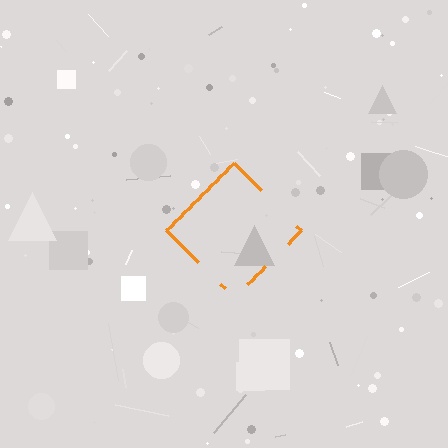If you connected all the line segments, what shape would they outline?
They would outline a diamond.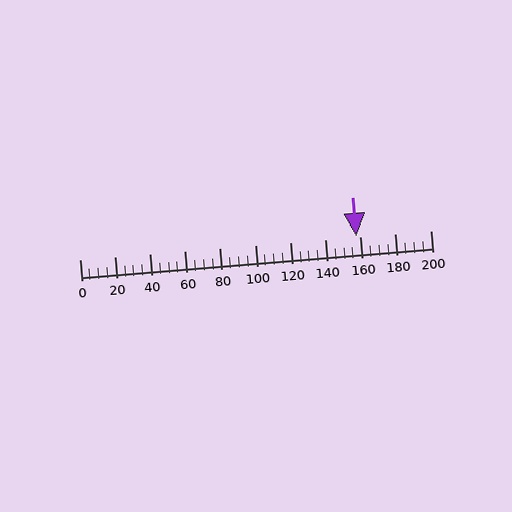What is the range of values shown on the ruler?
The ruler shows values from 0 to 200.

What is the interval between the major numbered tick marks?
The major tick marks are spaced 20 units apart.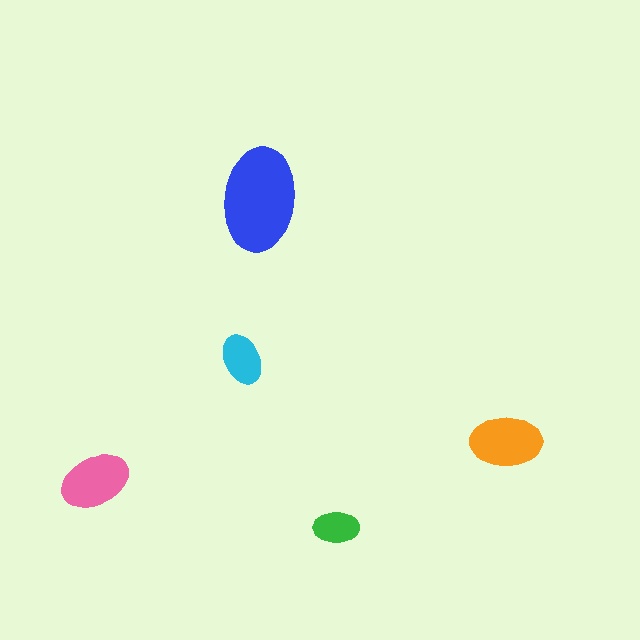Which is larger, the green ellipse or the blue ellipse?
The blue one.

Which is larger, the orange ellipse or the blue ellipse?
The blue one.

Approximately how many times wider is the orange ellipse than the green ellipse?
About 1.5 times wider.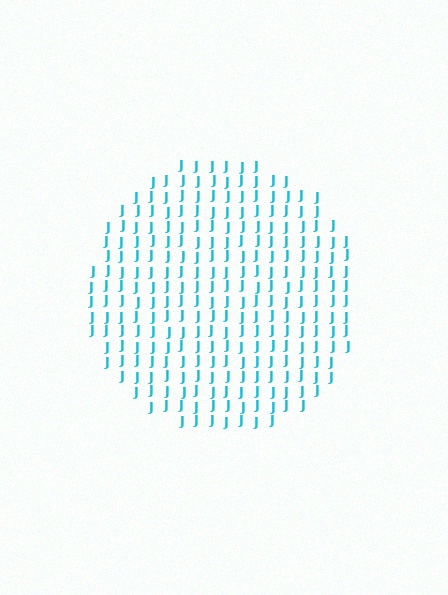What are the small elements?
The small elements are letter J's.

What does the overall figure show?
The overall figure shows a circle.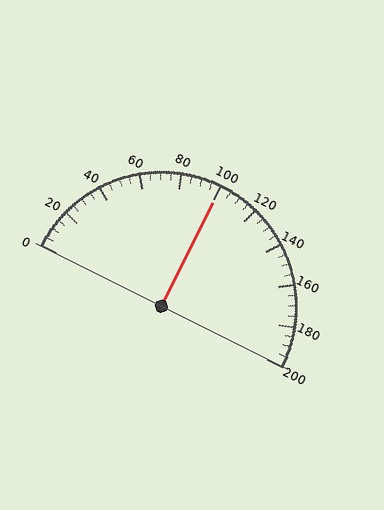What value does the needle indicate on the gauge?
The needle indicates approximately 100.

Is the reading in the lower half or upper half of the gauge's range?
The reading is in the upper half of the range (0 to 200).